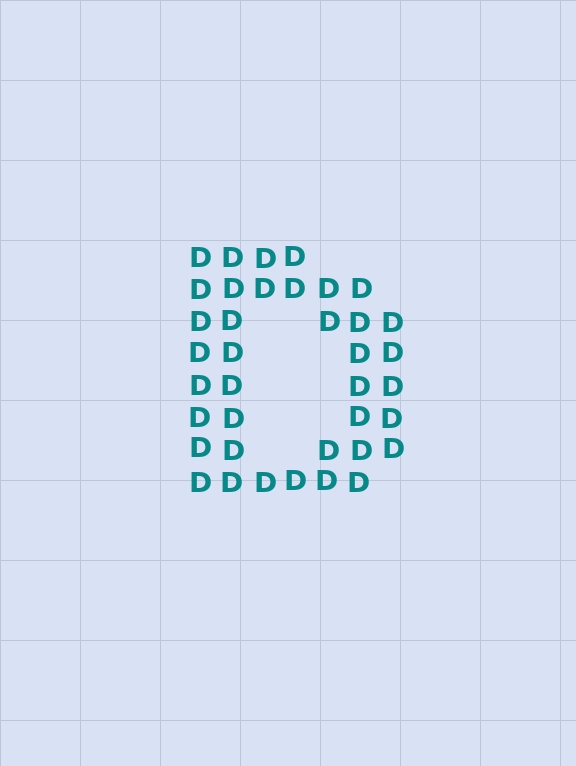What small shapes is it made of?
It is made of small letter D's.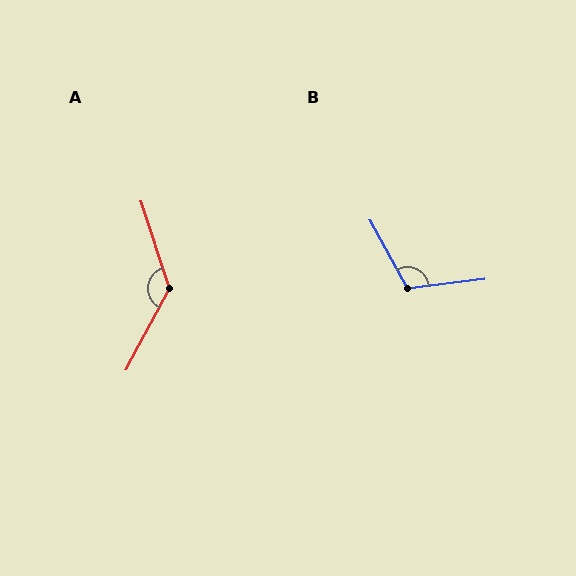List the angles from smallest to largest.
B (112°), A (134°).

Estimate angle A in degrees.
Approximately 134 degrees.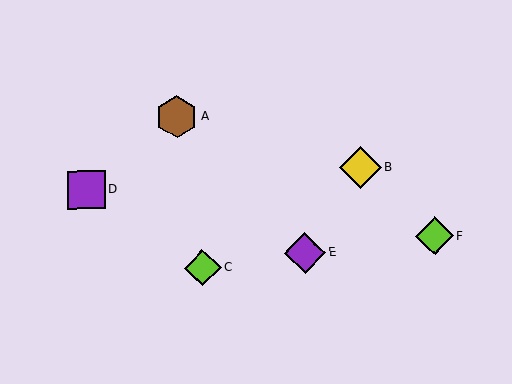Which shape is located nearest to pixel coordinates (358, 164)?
The yellow diamond (labeled B) at (360, 167) is nearest to that location.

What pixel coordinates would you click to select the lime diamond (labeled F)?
Click at (435, 236) to select the lime diamond F.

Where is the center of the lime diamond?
The center of the lime diamond is at (435, 236).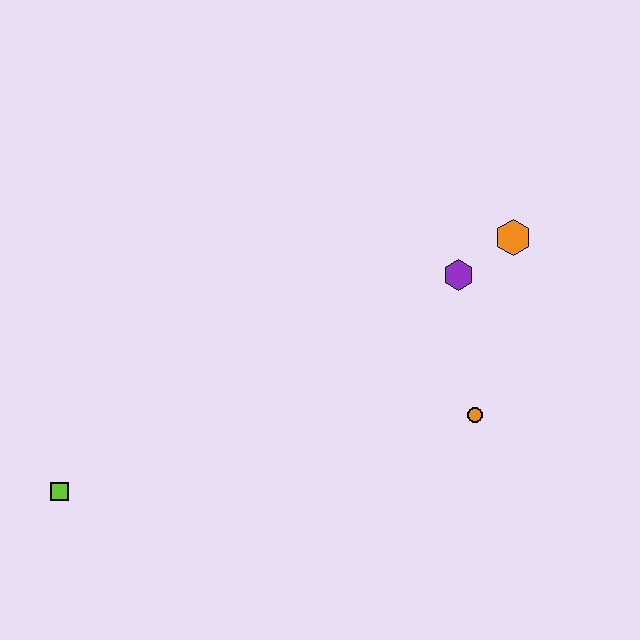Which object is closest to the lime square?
The orange circle is closest to the lime square.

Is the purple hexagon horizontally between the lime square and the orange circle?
Yes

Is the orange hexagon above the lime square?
Yes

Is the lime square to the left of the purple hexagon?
Yes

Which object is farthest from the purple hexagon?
The lime square is farthest from the purple hexagon.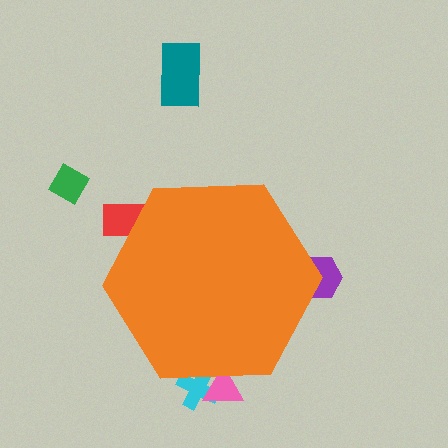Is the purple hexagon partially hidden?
Yes, the purple hexagon is partially hidden behind the orange hexagon.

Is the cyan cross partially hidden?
Yes, the cyan cross is partially hidden behind the orange hexagon.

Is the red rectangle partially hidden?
Yes, the red rectangle is partially hidden behind the orange hexagon.